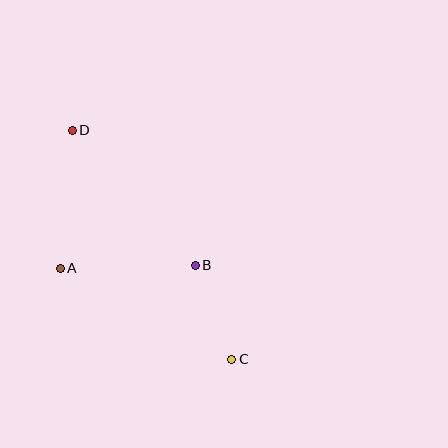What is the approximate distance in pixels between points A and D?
The distance between A and D is approximately 138 pixels.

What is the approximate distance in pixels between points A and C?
The distance between A and C is approximately 194 pixels.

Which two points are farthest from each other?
Points C and D are farthest from each other.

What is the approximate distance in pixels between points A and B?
The distance between A and B is approximately 135 pixels.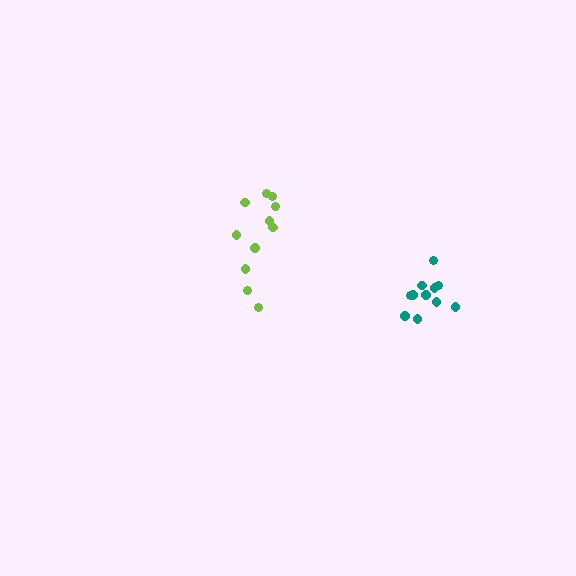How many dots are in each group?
Group 1: 11 dots, Group 2: 11 dots (22 total).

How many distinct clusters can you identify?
There are 2 distinct clusters.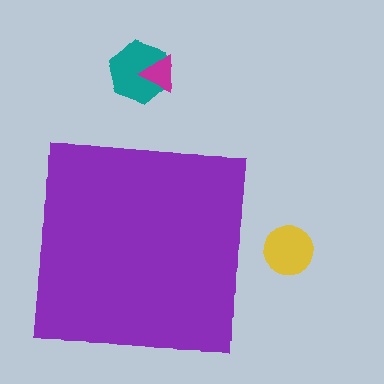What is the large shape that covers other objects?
A purple square.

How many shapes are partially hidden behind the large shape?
0 shapes are partially hidden.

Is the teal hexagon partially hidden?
No, the teal hexagon is fully visible.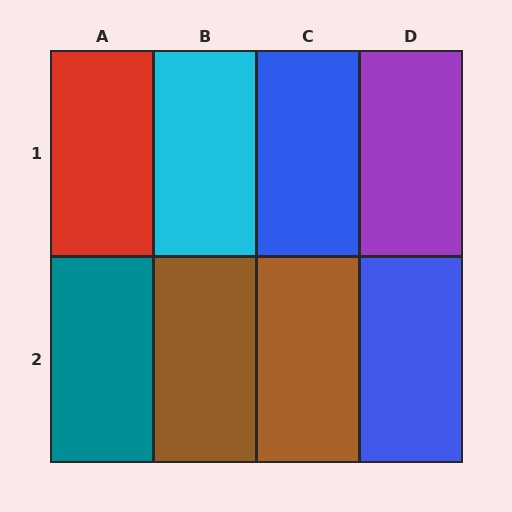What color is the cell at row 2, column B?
Brown.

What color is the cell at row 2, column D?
Blue.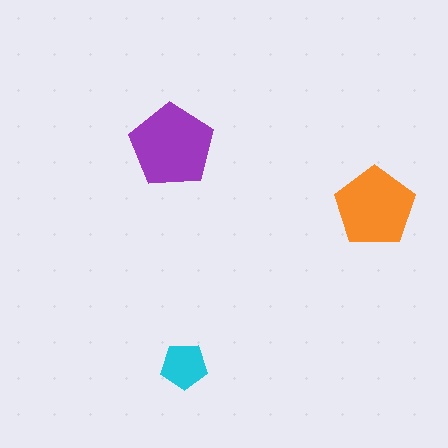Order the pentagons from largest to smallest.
the purple one, the orange one, the cyan one.